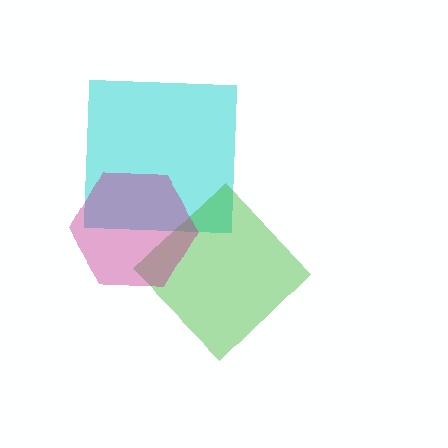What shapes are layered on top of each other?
The layered shapes are: a cyan square, a green diamond, a magenta hexagon.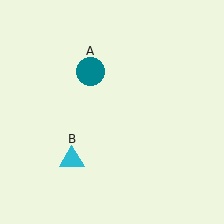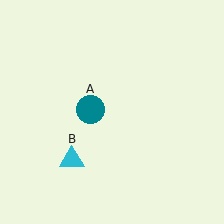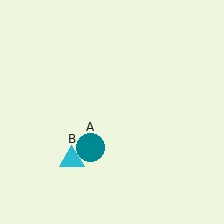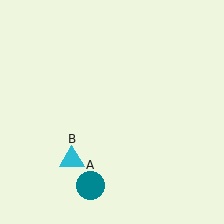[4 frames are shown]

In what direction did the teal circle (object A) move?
The teal circle (object A) moved down.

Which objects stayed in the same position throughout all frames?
Cyan triangle (object B) remained stationary.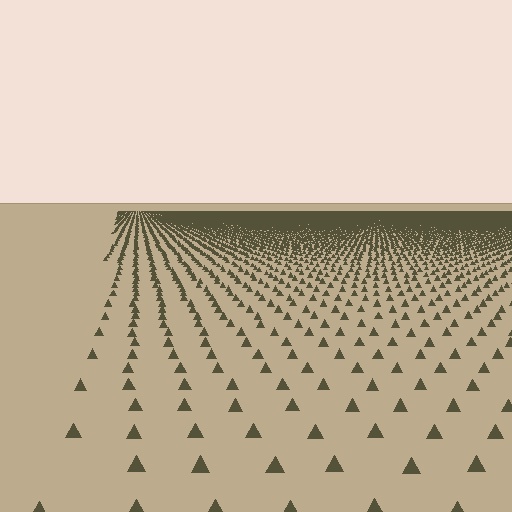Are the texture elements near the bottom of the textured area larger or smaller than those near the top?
Larger. Near the bottom, elements are closer to the viewer and appear at a bigger on-screen size.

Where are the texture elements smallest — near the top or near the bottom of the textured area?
Near the top.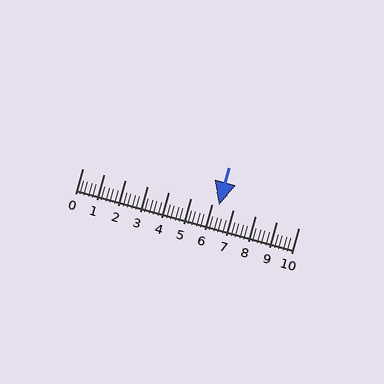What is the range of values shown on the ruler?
The ruler shows values from 0 to 10.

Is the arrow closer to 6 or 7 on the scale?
The arrow is closer to 6.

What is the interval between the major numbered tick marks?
The major tick marks are spaced 1 units apart.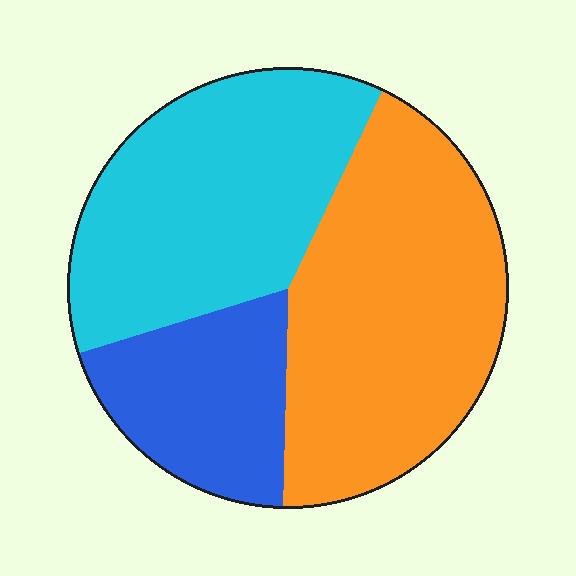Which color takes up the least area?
Blue, at roughly 20%.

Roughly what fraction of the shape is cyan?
Cyan covers about 35% of the shape.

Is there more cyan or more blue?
Cyan.